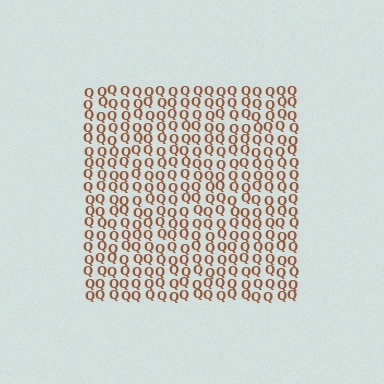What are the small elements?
The small elements are letter Q's.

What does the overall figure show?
The overall figure shows a square.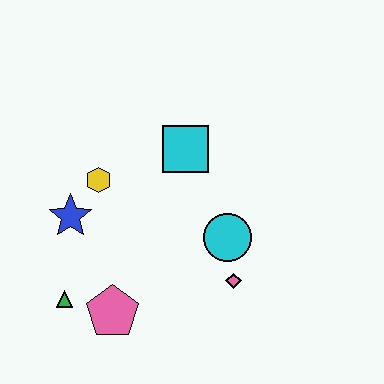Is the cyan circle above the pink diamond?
Yes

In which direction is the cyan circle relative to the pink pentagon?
The cyan circle is to the right of the pink pentagon.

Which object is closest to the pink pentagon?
The green triangle is closest to the pink pentagon.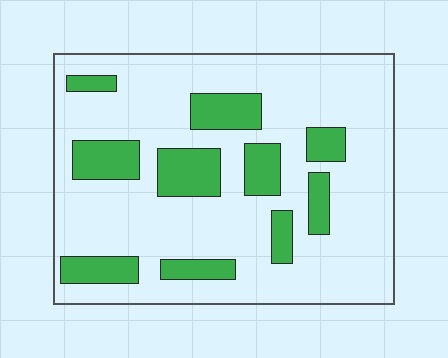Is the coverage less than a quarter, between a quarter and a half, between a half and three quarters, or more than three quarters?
Less than a quarter.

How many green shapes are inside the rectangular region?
10.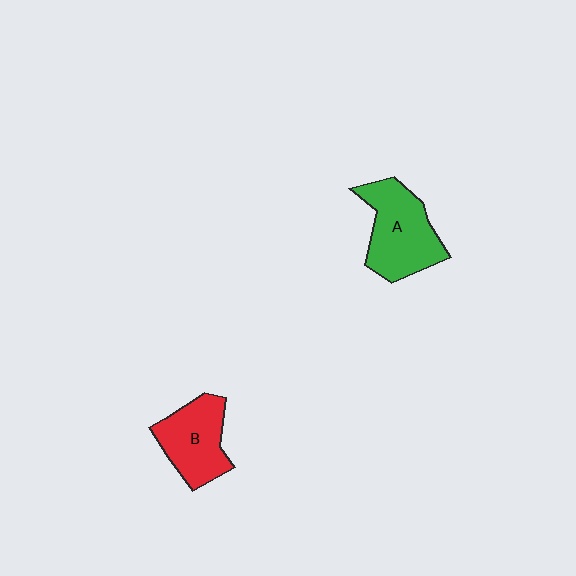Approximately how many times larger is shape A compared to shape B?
Approximately 1.2 times.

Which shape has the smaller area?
Shape B (red).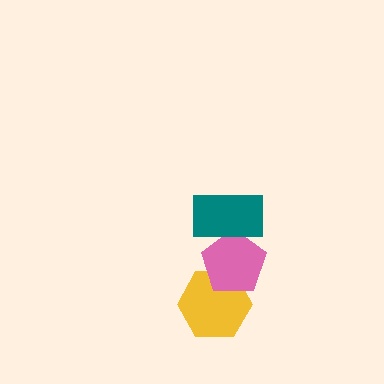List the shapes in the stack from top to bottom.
From top to bottom: the teal rectangle, the pink pentagon, the yellow hexagon.